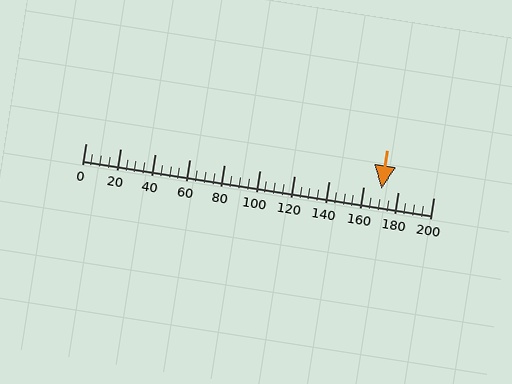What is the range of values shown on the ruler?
The ruler shows values from 0 to 200.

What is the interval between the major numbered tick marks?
The major tick marks are spaced 20 units apart.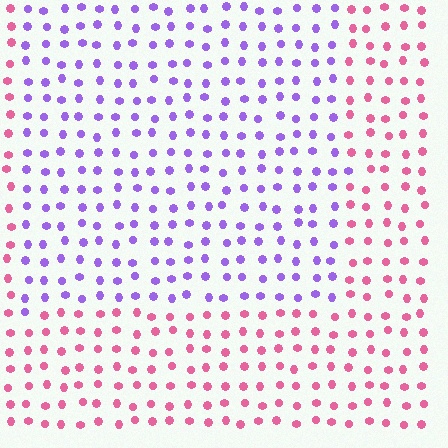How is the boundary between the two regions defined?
The boundary is defined purely by a slight shift in hue (about 66 degrees). Spacing, size, and orientation are identical on both sides.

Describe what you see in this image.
The image is filled with small pink elements in a uniform arrangement. A rectangle-shaped region is visible where the elements are tinted to a slightly different hue, forming a subtle color boundary.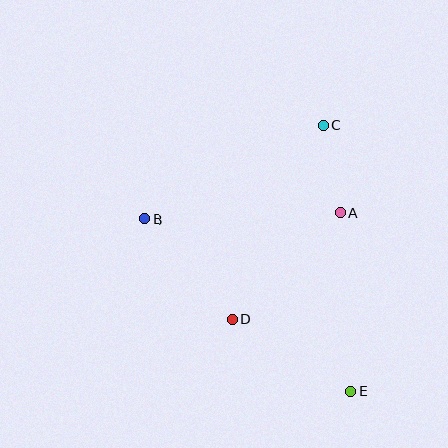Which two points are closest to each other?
Points A and C are closest to each other.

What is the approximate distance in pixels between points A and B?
The distance between A and B is approximately 196 pixels.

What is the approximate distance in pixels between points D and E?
The distance between D and E is approximately 138 pixels.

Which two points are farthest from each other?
Points B and E are farthest from each other.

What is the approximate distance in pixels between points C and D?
The distance between C and D is approximately 214 pixels.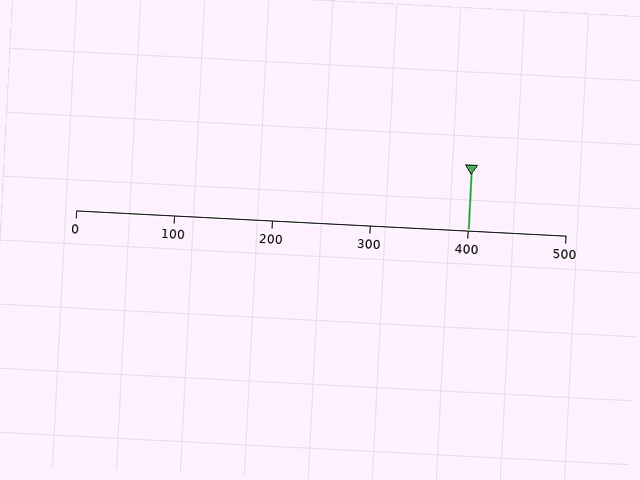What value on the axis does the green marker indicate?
The marker indicates approximately 400.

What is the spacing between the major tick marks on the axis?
The major ticks are spaced 100 apart.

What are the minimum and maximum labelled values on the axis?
The axis runs from 0 to 500.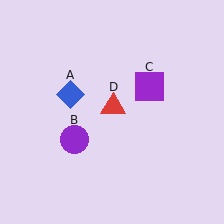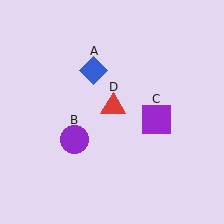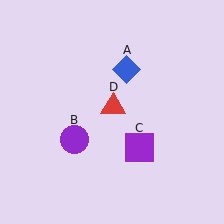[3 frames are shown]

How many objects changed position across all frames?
2 objects changed position: blue diamond (object A), purple square (object C).